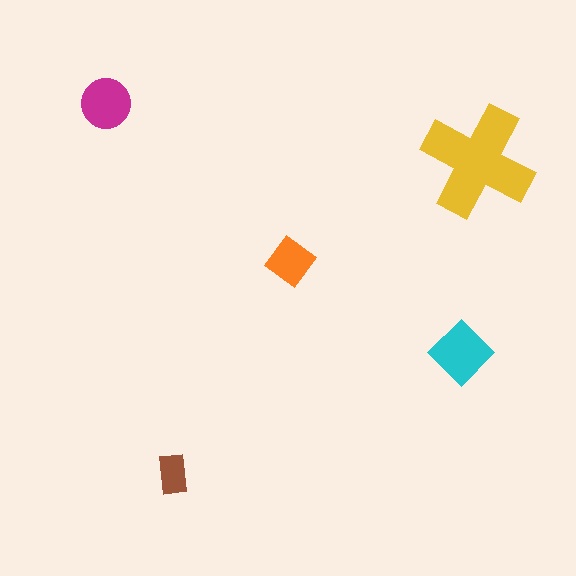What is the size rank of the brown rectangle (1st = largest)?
5th.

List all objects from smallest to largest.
The brown rectangle, the orange diamond, the magenta circle, the cyan diamond, the yellow cross.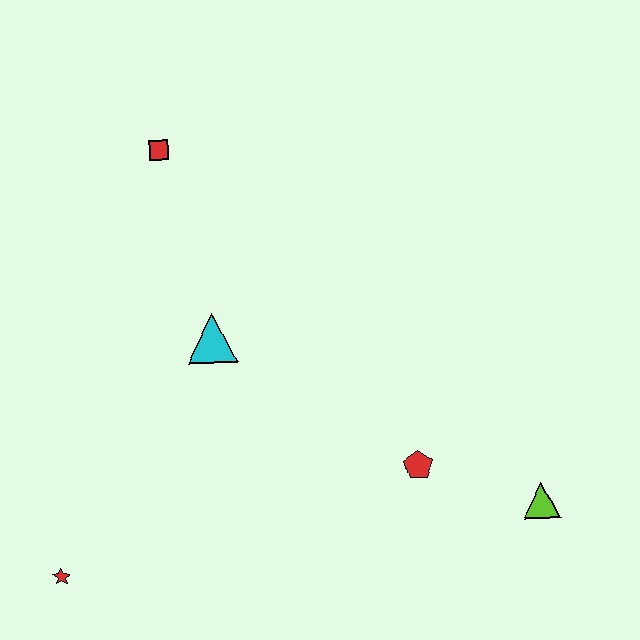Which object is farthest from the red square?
The lime triangle is farthest from the red square.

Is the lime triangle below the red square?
Yes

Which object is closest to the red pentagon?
The lime triangle is closest to the red pentagon.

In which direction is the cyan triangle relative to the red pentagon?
The cyan triangle is to the left of the red pentagon.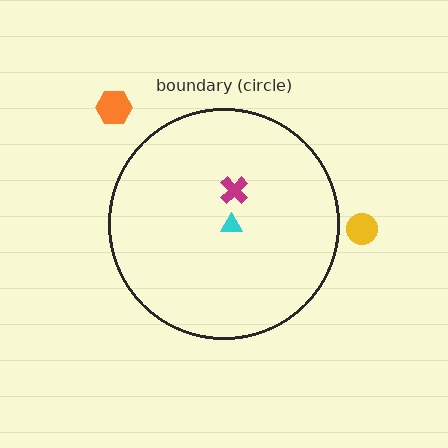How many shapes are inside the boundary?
2 inside, 2 outside.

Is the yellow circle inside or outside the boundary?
Outside.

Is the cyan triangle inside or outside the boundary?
Inside.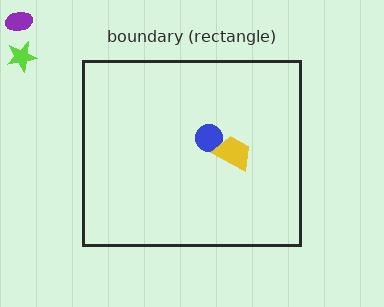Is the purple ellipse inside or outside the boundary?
Outside.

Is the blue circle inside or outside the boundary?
Inside.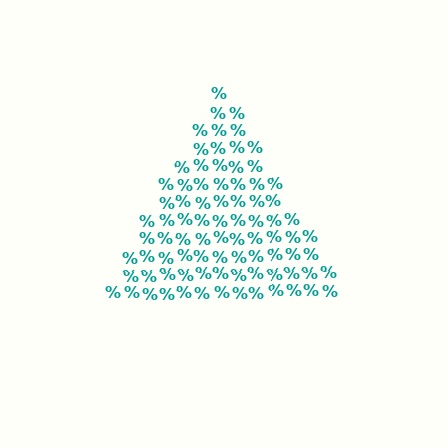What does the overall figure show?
The overall figure shows a triangle.